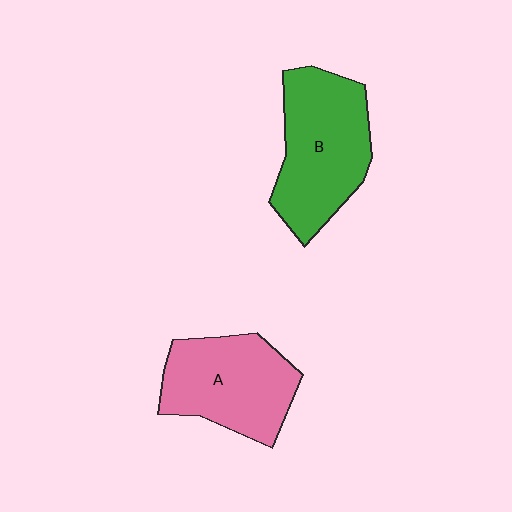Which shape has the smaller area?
Shape A (pink).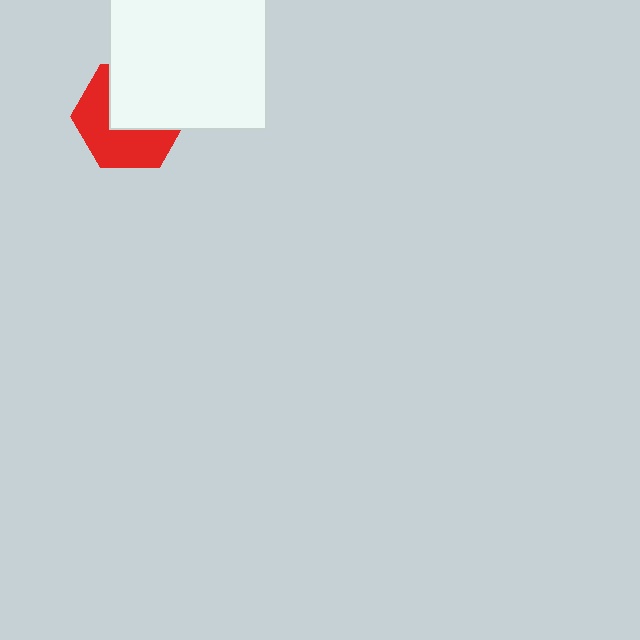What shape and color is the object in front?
The object in front is a white rectangle.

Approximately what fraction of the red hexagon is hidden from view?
Roughly 48% of the red hexagon is hidden behind the white rectangle.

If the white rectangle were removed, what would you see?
You would see the complete red hexagon.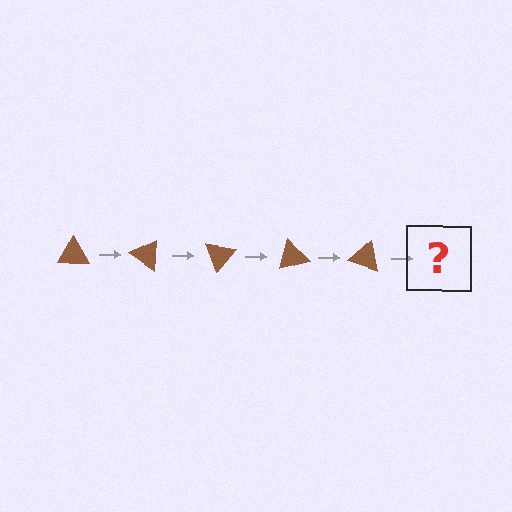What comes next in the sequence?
The next element should be a brown triangle rotated 175 degrees.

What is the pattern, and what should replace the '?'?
The pattern is that the triangle rotates 35 degrees each step. The '?' should be a brown triangle rotated 175 degrees.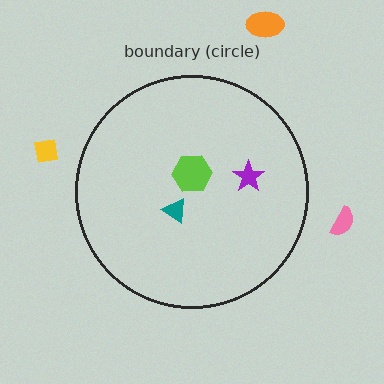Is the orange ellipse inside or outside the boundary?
Outside.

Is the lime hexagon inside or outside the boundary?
Inside.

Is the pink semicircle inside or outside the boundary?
Outside.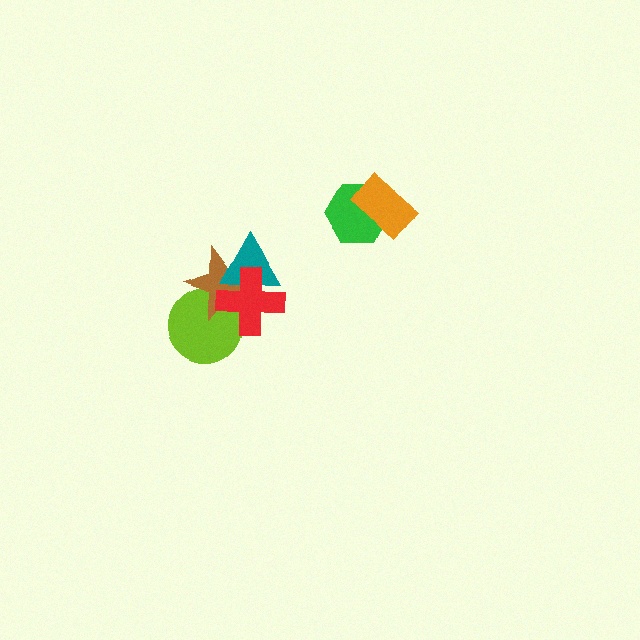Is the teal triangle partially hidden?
Yes, it is partially covered by another shape.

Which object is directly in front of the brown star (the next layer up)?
The teal triangle is directly in front of the brown star.